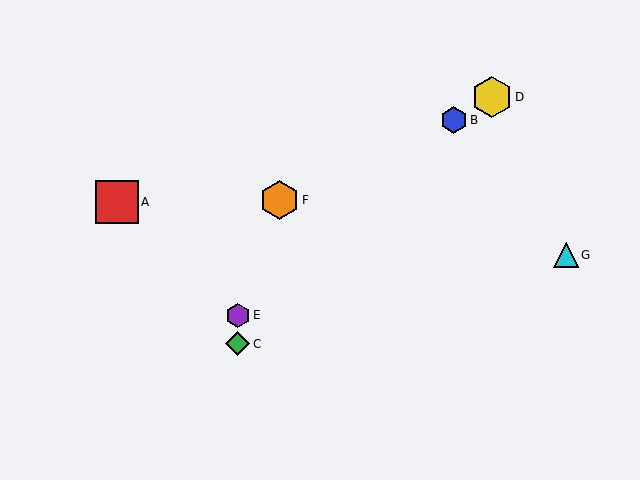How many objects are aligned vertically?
2 objects (C, E) are aligned vertically.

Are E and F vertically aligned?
No, E is at x≈238 and F is at x≈279.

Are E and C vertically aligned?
Yes, both are at x≈238.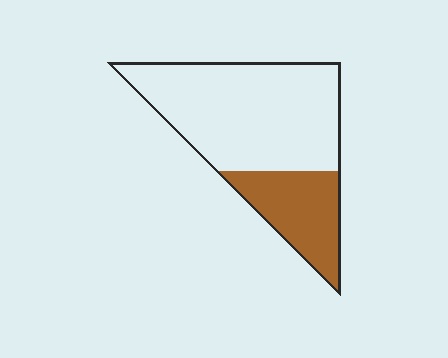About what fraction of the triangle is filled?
About one quarter (1/4).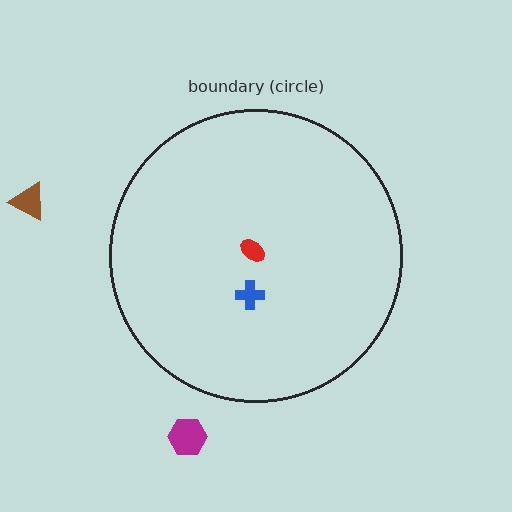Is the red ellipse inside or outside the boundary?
Inside.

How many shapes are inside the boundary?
2 inside, 2 outside.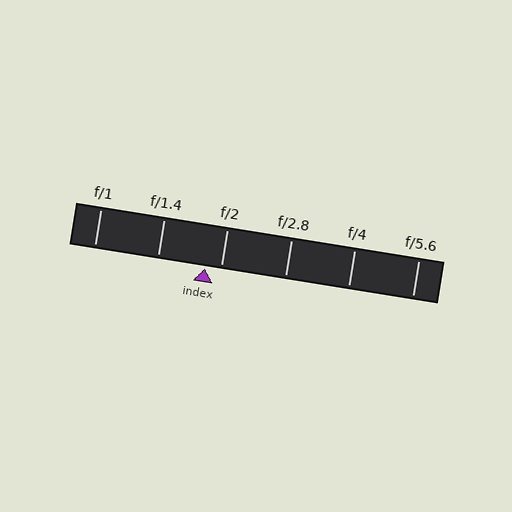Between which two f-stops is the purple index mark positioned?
The index mark is between f/1.4 and f/2.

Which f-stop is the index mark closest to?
The index mark is closest to f/2.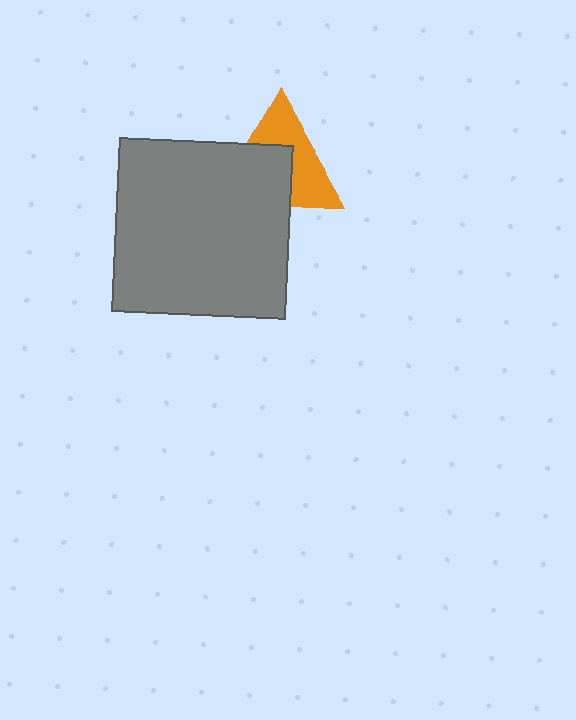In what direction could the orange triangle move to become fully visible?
The orange triangle could move up. That would shift it out from behind the gray square entirely.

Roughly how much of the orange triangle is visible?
About half of it is visible (roughly 51%).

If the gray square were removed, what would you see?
You would see the complete orange triangle.